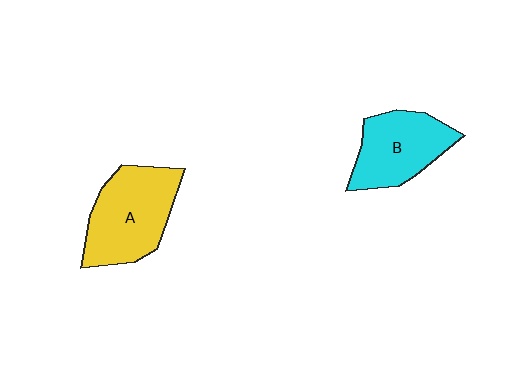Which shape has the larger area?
Shape A (yellow).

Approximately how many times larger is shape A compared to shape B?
Approximately 1.2 times.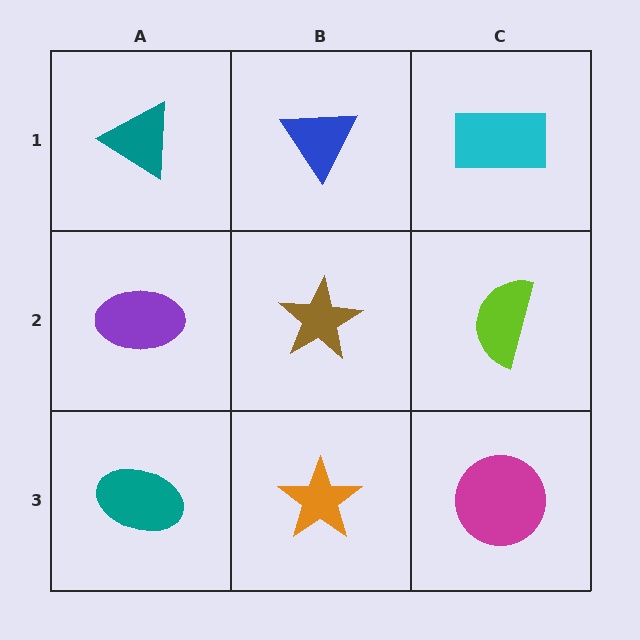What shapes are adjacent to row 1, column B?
A brown star (row 2, column B), a teal triangle (row 1, column A), a cyan rectangle (row 1, column C).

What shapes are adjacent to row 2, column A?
A teal triangle (row 1, column A), a teal ellipse (row 3, column A), a brown star (row 2, column B).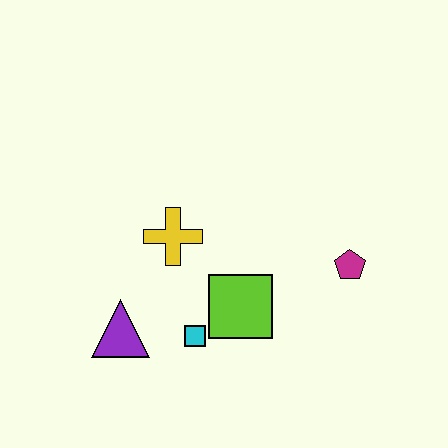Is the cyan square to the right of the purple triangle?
Yes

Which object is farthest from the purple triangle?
The magenta pentagon is farthest from the purple triangle.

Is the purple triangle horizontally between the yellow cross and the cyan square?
No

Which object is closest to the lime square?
The cyan square is closest to the lime square.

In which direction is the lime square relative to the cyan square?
The lime square is to the right of the cyan square.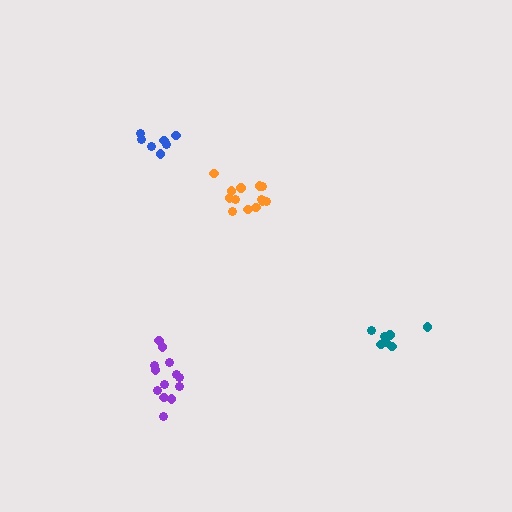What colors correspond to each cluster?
The clusters are colored: purple, blue, teal, orange.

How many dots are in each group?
Group 1: 13 dots, Group 2: 7 dots, Group 3: 7 dots, Group 4: 13 dots (40 total).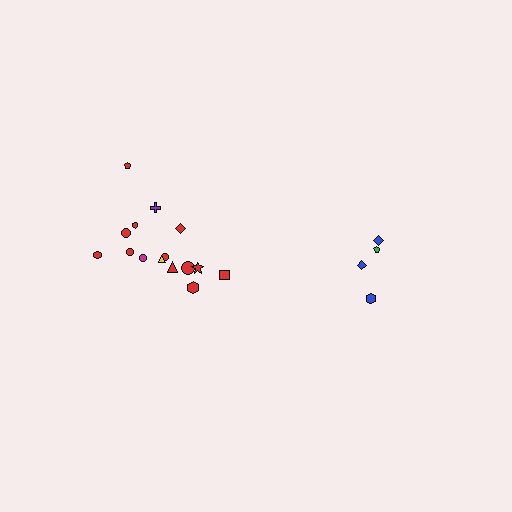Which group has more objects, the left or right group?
The left group.